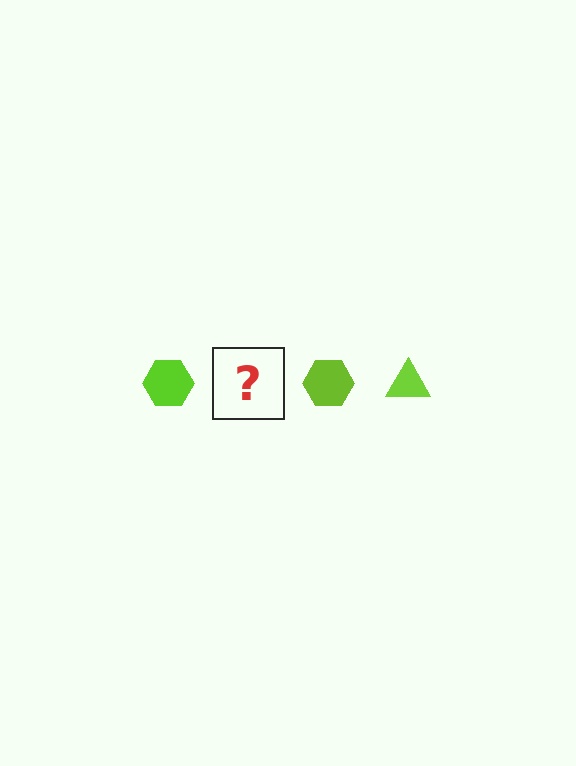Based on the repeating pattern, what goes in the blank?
The blank should be a lime triangle.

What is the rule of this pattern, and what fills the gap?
The rule is that the pattern cycles through hexagon, triangle shapes in lime. The gap should be filled with a lime triangle.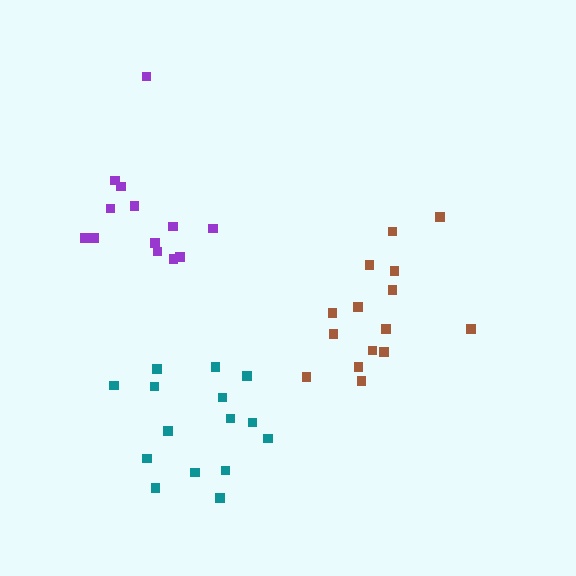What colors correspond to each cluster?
The clusters are colored: purple, teal, brown.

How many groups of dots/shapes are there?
There are 3 groups.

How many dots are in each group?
Group 1: 13 dots, Group 2: 15 dots, Group 3: 15 dots (43 total).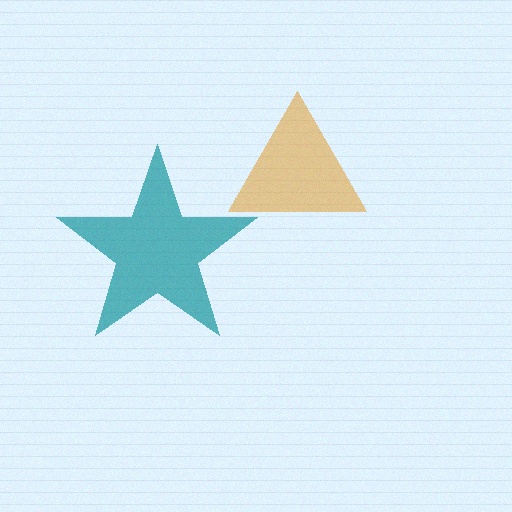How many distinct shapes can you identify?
There are 2 distinct shapes: a teal star, an orange triangle.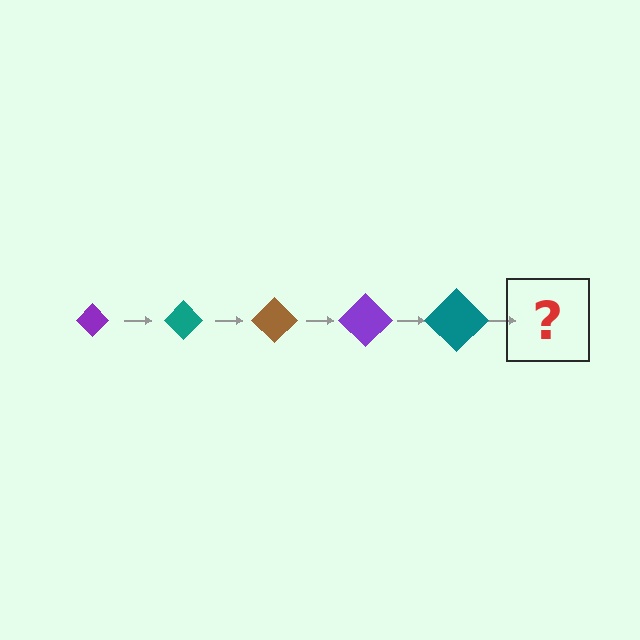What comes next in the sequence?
The next element should be a brown diamond, larger than the previous one.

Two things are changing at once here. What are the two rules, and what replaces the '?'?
The two rules are that the diamond grows larger each step and the color cycles through purple, teal, and brown. The '?' should be a brown diamond, larger than the previous one.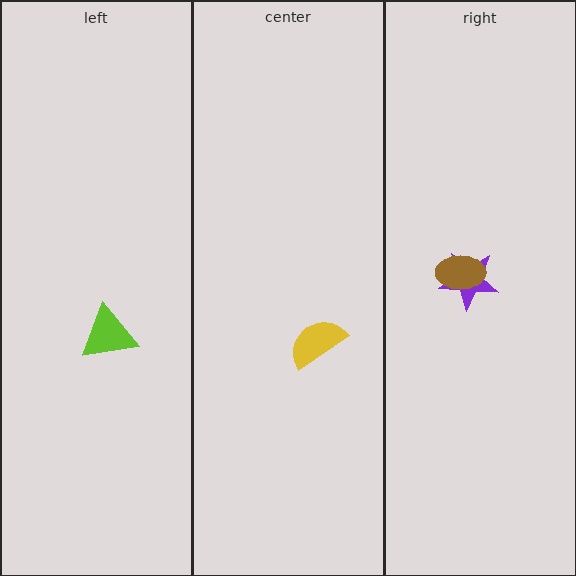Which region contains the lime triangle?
The left region.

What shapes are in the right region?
The purple star, the brown ellipse.